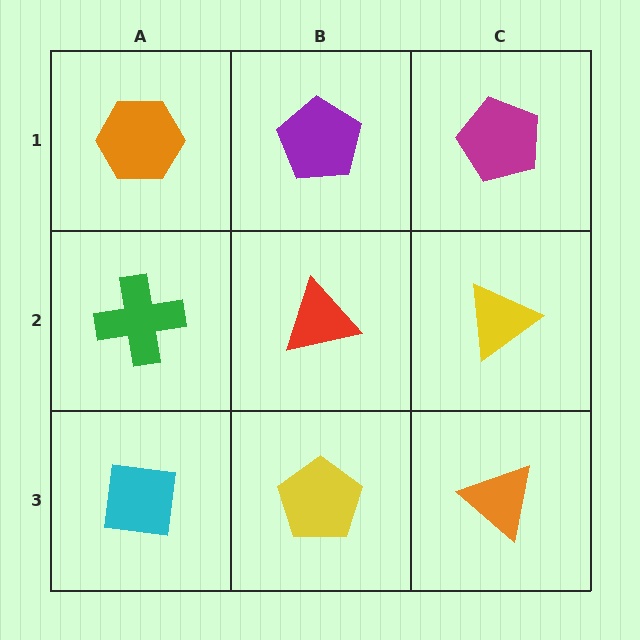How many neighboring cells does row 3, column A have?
2.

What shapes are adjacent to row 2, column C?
A magenta pentagon (row 1, column C), an orange triangle (row 3, column C), a red triangle (row 2, column B).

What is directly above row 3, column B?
A red triangle.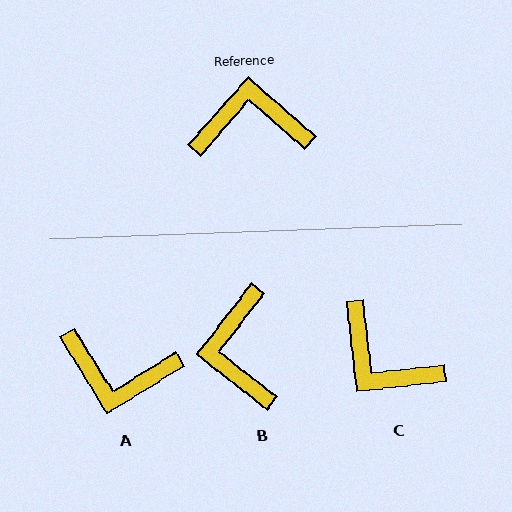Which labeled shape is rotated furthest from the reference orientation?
A, about 163 degrees away.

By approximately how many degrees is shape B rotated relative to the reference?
Approximately 94 degrees counter-clockwise.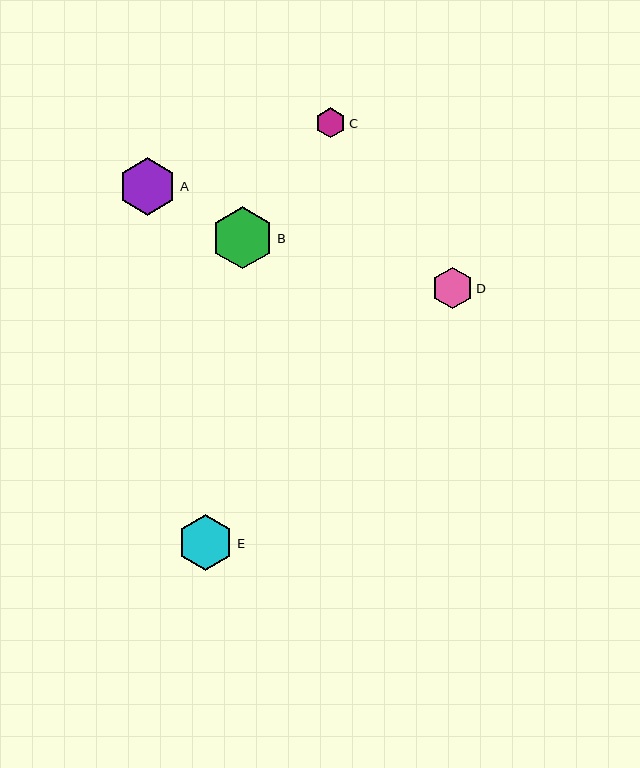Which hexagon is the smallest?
Hexagon C is the smallest with a size of approximately 30 pixels.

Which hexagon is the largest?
Hexagon B is the largest with a size of approximately 62 pixels.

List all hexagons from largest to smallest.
From largest to smallest: B, A, E, D, C.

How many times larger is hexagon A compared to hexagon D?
Hexagon A is approximately 1.4 times the size of hexagon D.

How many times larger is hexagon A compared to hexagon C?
Hexagon A is approximately 1.9 times the size of hexagon C.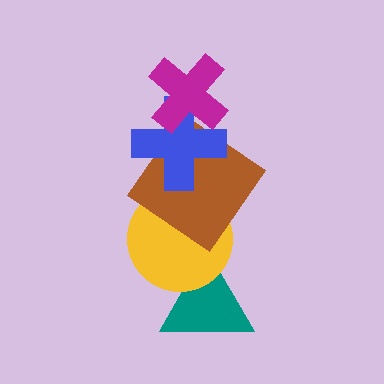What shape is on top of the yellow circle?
The brown diamond is on top of the yellow circle.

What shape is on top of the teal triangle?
The yellow circle is on top of the teal triangle.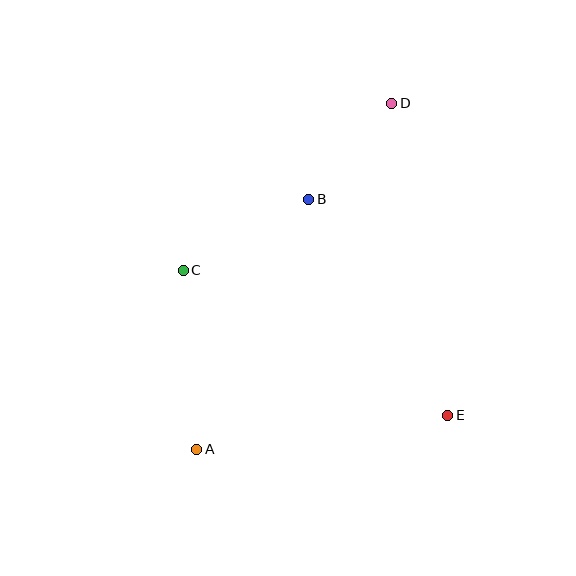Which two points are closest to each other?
Points B and D are closest to each other.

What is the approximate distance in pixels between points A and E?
The distance between A and E is approximately 253 pixels.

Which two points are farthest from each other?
Points A and D are farthest from each other.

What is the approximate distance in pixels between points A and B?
The distance between A and B is approximately 274 pixels.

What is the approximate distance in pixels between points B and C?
The distance between B and C is approximately 144 pixels.